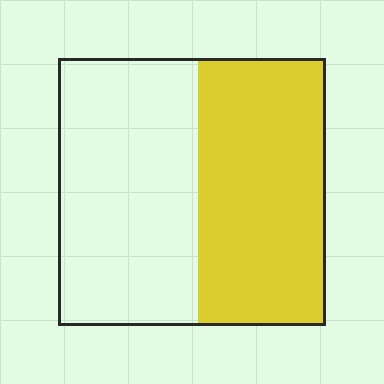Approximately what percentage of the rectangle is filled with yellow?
Approximately 50%.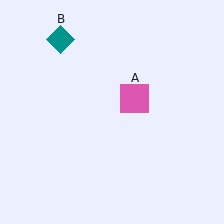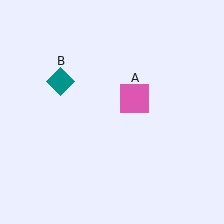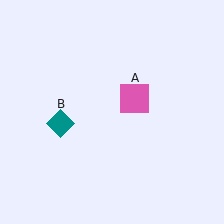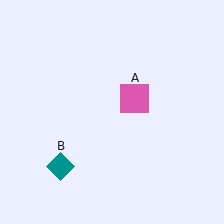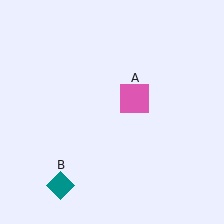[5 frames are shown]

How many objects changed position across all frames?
1 object changed position: teal diamond (object B).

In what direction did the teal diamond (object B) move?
The teal diamond (object B) moved down.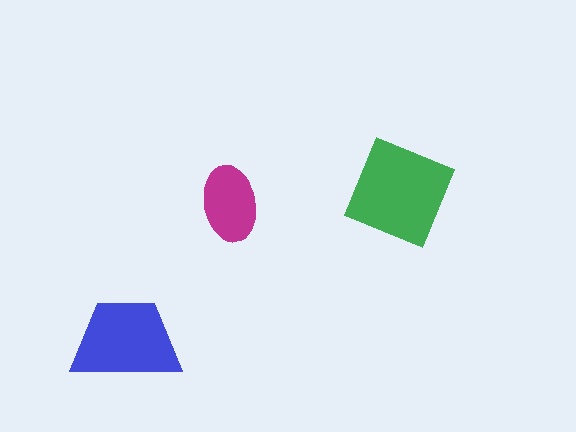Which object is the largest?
The green diamond.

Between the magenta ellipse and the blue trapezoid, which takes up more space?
The blue trapezoid.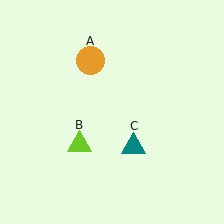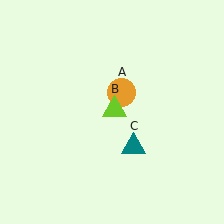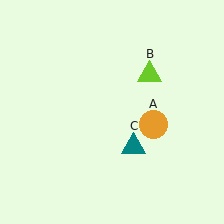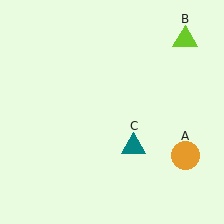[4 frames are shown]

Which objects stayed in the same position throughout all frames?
Teal triangle (object C) remained stationary.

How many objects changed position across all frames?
2 objects changed position: orange circle (object A), lime triangle (object B).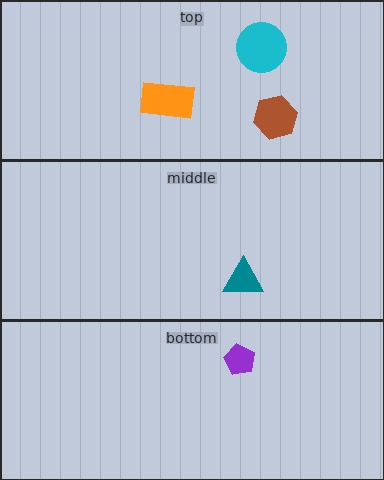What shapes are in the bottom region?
The purple pentagon.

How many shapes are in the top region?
3.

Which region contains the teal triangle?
The middle region.